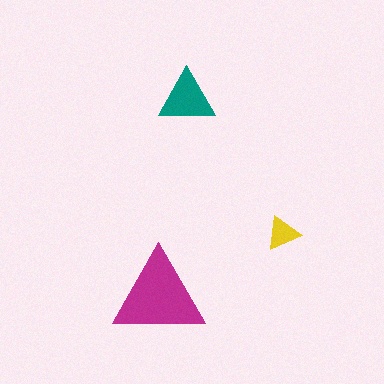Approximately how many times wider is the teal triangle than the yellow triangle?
About 1.5 times wider.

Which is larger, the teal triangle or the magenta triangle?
The magenta one.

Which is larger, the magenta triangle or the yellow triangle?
The magenta one.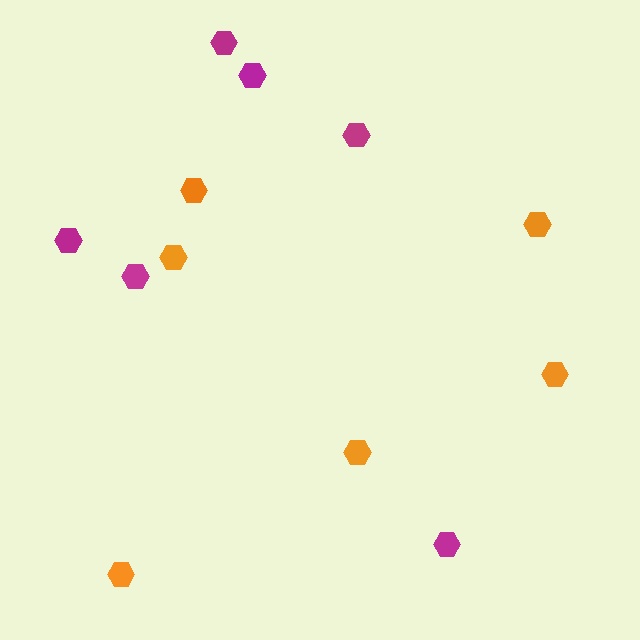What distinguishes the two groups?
There are 2 groups: one group of orange hexagons (6) and one group of magenta hexagons (6).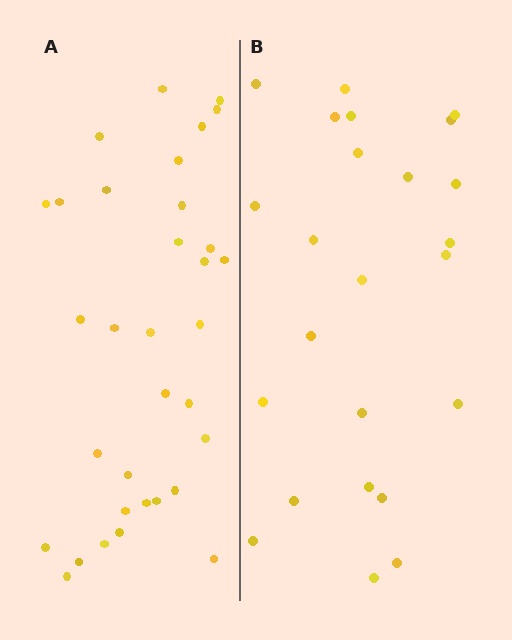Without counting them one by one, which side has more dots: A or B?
Region A (the left region) has more dots.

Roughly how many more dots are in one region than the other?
Region A has roughly 8 or so more dots than region B.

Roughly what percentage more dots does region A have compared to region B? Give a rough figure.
About 40% more.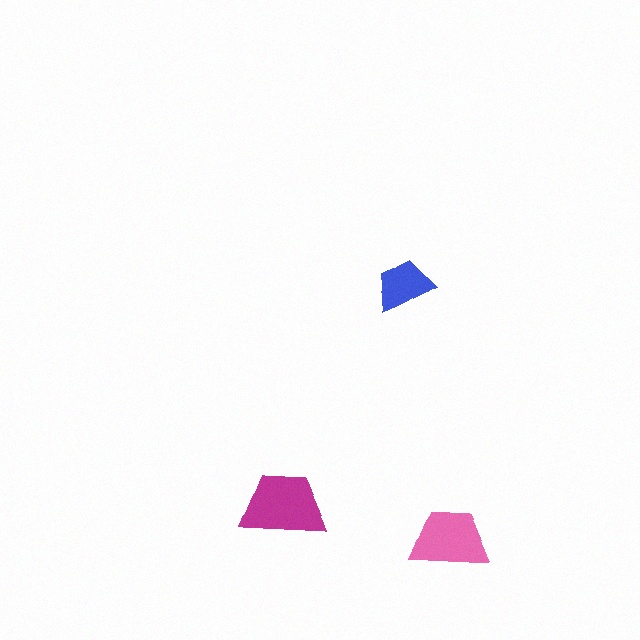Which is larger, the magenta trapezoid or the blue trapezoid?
The magenta one.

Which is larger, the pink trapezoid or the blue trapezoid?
The pink one.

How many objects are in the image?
There are 3 objects in the image.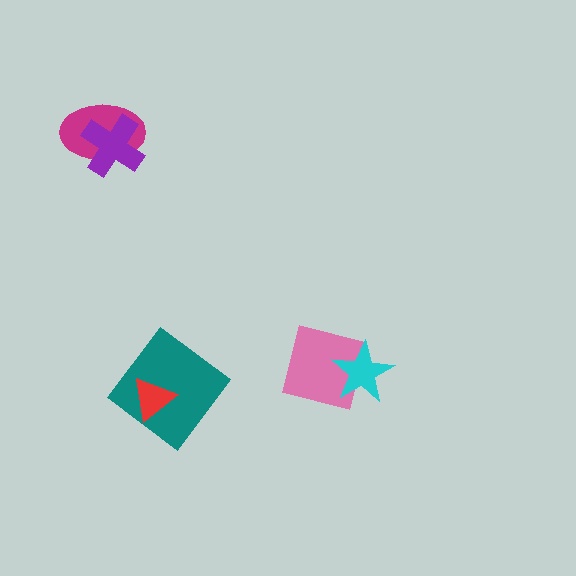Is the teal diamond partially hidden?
Yes, it is partially covered by another shape.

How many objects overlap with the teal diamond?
1 object overlaps with the teal diamond.